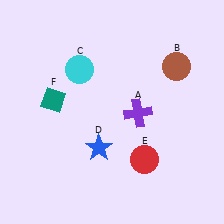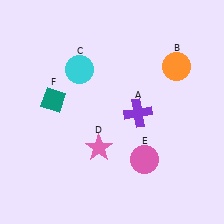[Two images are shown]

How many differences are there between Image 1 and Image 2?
There are 3 differences between the two images.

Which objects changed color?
B changed from brown to orange. D changed from blue to pink. E changed from red to pink.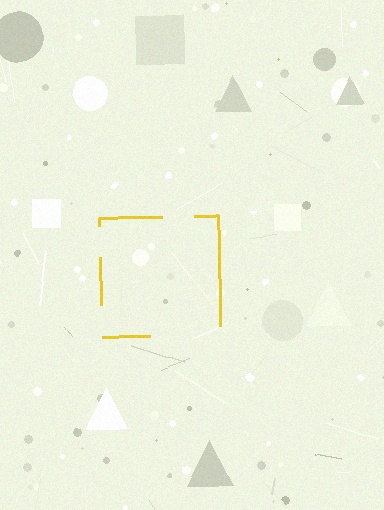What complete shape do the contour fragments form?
The contour fragments form a square.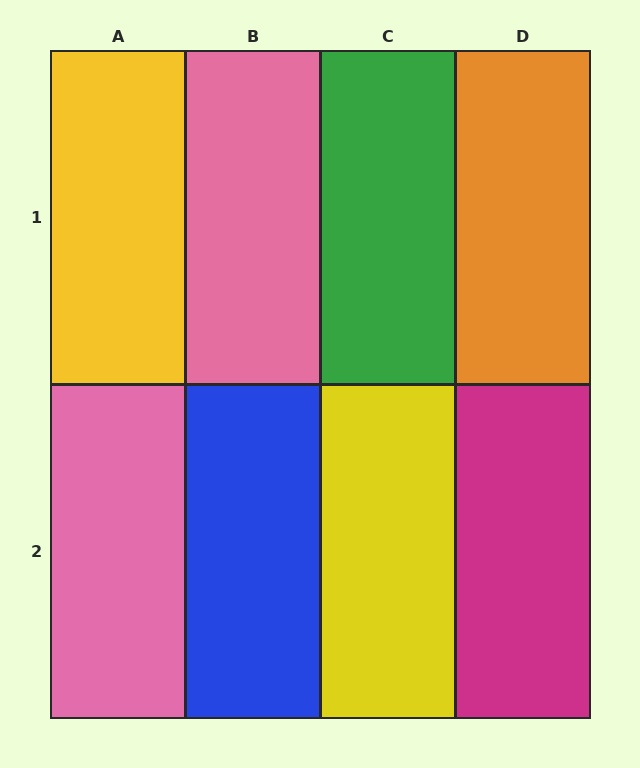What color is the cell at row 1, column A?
Yellow.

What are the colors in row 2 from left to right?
Pink, blue, yellow, magenta.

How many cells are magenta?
1 cell is magenta.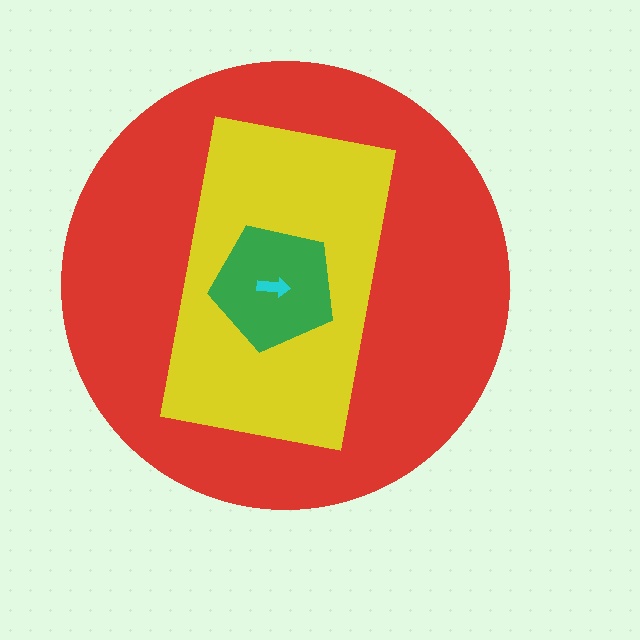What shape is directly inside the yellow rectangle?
The green pentagon.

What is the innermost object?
The cyan arrow.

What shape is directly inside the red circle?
The yellow rectangle.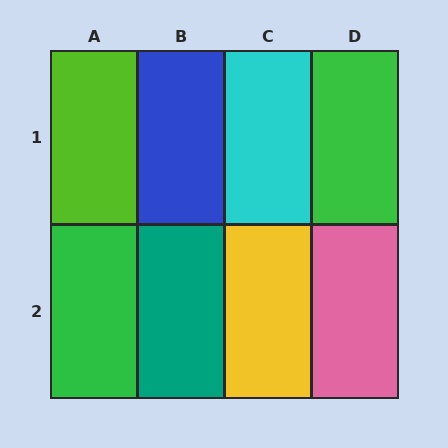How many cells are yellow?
1 cell is yellow.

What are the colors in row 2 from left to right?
Green, teal, yellow, pink.